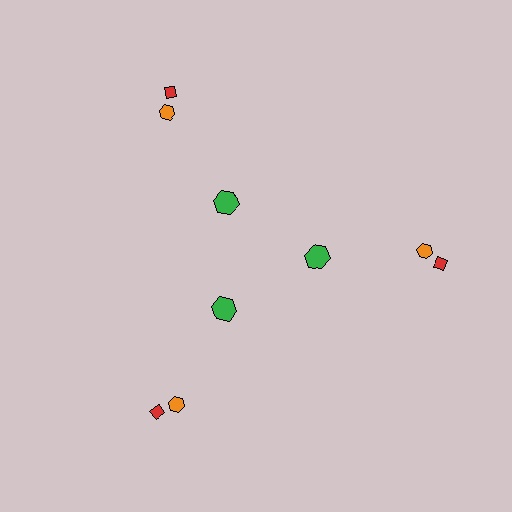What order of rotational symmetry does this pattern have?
This pattern has 3-fold rotational symmetry.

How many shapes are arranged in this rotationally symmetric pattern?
There are 9 shapes, arranged in 3 groups of 3.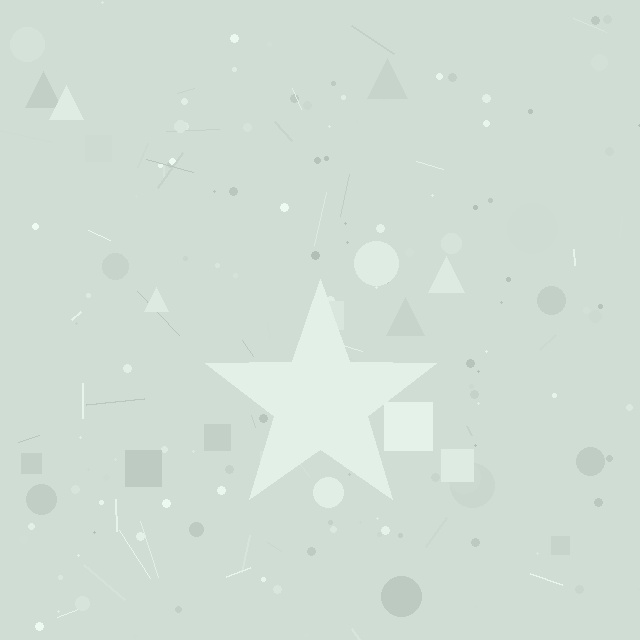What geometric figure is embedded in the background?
A star is embedded in the background.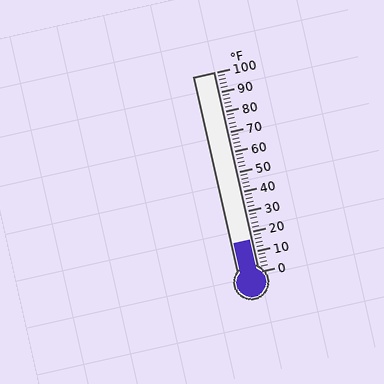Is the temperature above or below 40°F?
The temperature is below 40°F.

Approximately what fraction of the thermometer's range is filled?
The thermometer is filled to approximately 15% of its range.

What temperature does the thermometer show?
The thermometer shows approximately 16°F.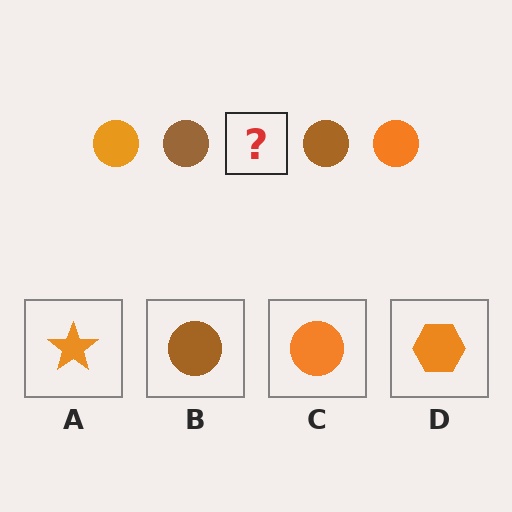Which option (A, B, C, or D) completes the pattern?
C.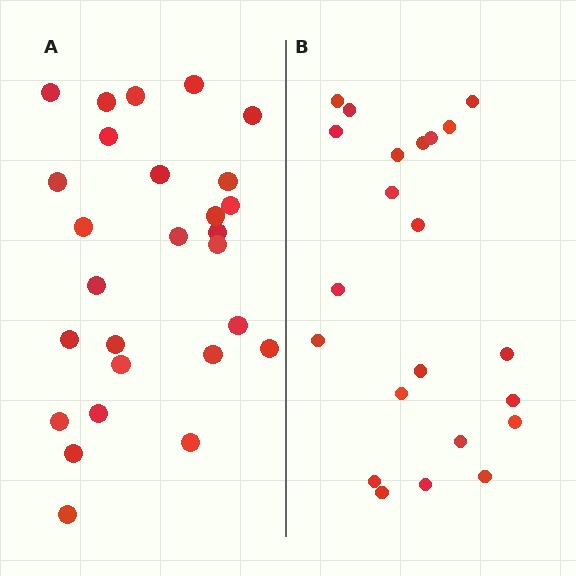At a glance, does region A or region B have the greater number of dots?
Region A (the left region) has more dots.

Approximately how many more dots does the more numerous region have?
Region A has about 5 more dots than region B.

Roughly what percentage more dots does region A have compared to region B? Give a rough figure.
About 25% more.